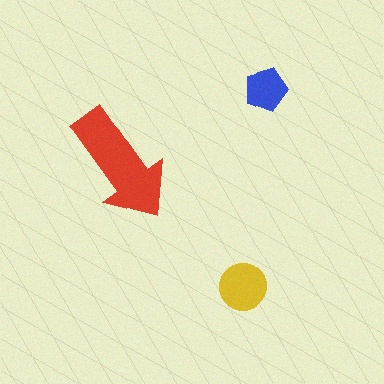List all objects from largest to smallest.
The red arrow, the yellow circle, the blue pentagon.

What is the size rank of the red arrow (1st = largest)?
1st.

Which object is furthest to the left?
The red arrow is leftmost.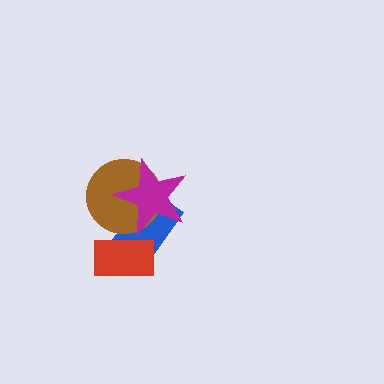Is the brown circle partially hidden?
Yes, it is partially covered by another shape.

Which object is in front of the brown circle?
The magenta star is in front of the brown circle.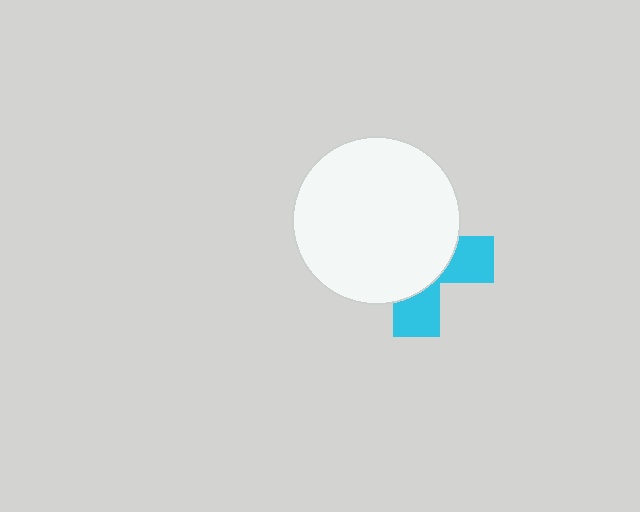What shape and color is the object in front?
The object in front is a white circle.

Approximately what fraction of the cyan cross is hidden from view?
Roughly 67% of the cyan cross is hidden behind the white circle.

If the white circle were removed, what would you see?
You would see the complete cyan cross.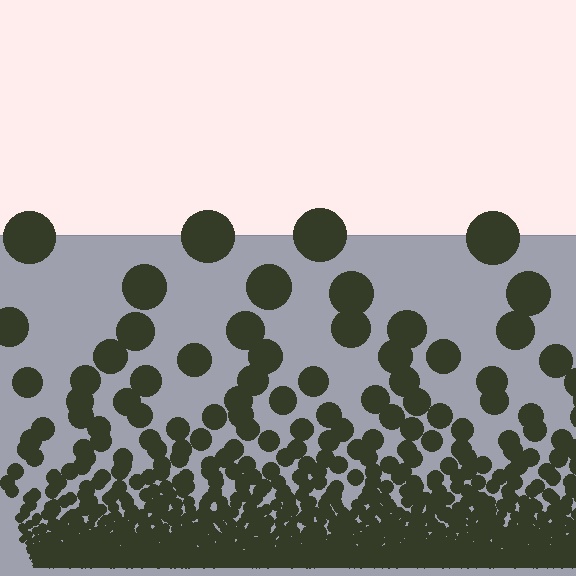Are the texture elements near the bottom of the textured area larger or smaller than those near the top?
Smaller. The gradient is inverted — elements near the bottom are smaller and denser.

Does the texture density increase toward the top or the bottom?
Density increases toward the bottom.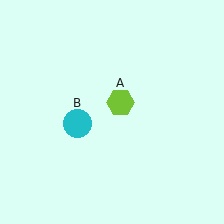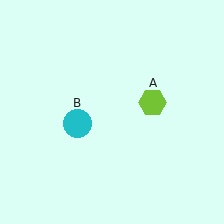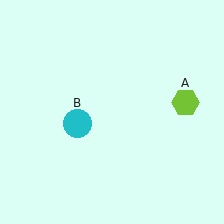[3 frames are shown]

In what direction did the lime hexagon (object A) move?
The lime hexagon (object A) moved right.